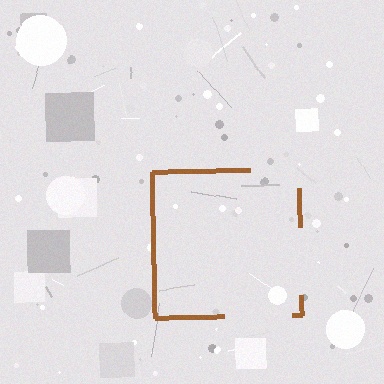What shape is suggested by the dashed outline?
The dashed outline suggests a square.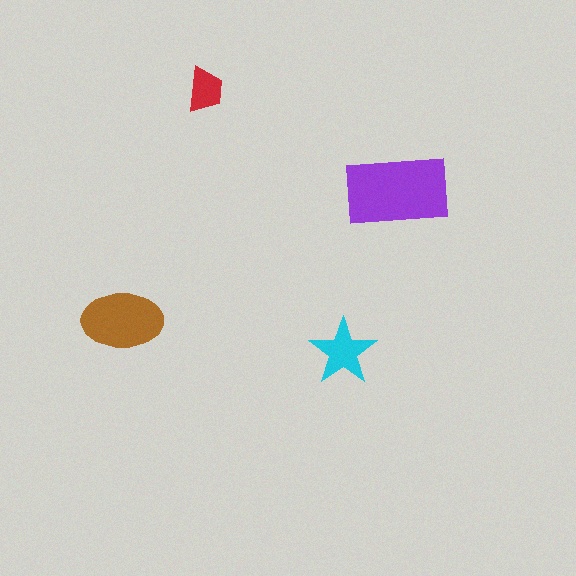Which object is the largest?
The purple rectangle.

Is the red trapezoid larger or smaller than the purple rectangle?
Smaller.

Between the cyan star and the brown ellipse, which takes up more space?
The brown ellipse.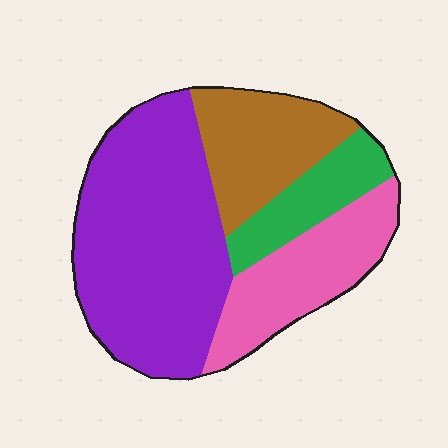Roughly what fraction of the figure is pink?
Pink takes up about one fifth (1/5) of the figure.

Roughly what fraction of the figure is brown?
Brown covers around 20% of the figure.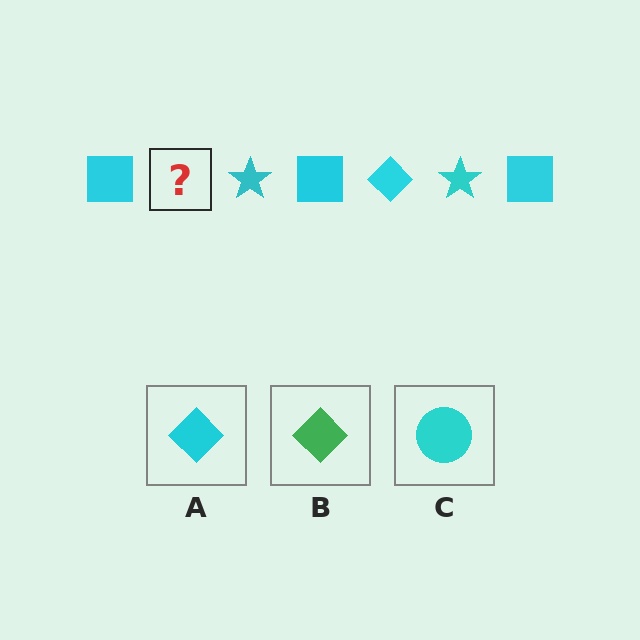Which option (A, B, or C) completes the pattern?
A.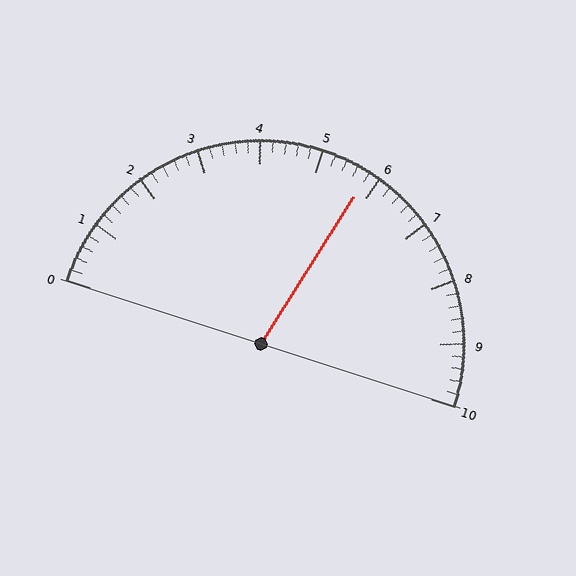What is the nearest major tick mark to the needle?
The nearest major tick mark is 6.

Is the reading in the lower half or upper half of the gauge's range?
The reading is in the upper half of the range (0 to 10).